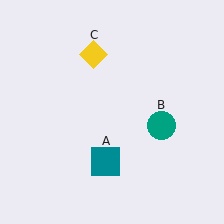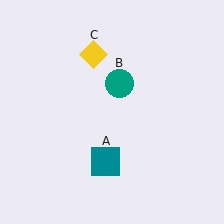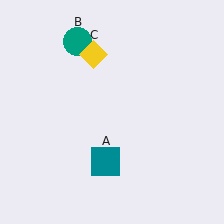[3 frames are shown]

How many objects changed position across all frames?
1 object changed position: teal circle (object B).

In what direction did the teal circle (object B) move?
The teal circle (object B) moved up and to the left.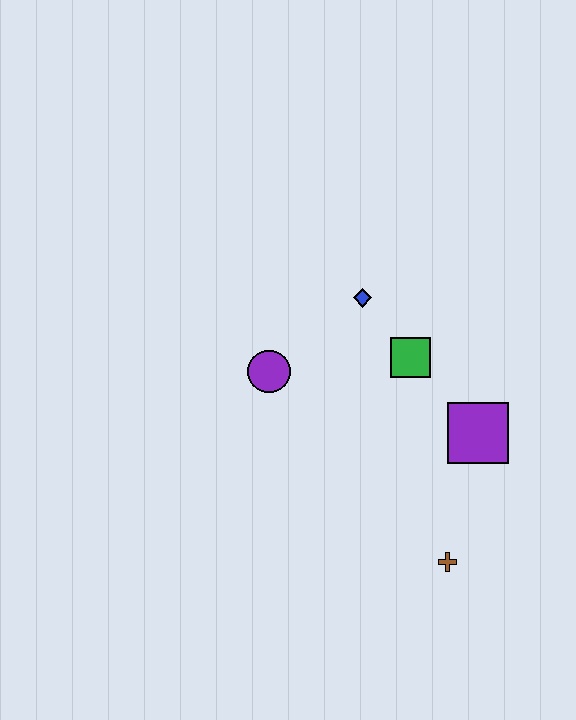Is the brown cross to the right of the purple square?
No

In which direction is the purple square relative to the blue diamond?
The purple square is below the blue diamond.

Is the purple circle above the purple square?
Yes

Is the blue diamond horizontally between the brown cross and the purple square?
No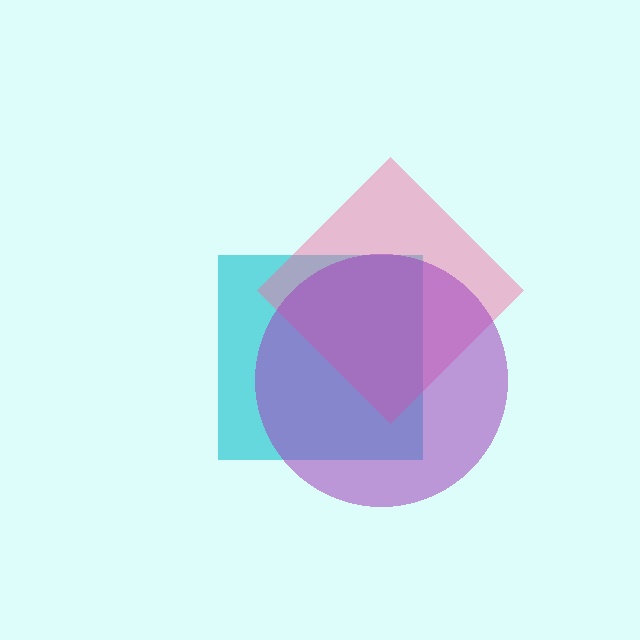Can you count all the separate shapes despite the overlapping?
Yes, there are 3 separate shapes.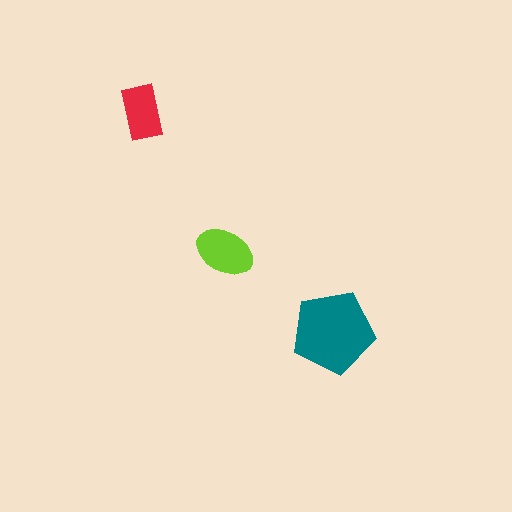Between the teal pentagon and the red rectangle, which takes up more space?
The teal pentagon.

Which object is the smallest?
The red rectangle.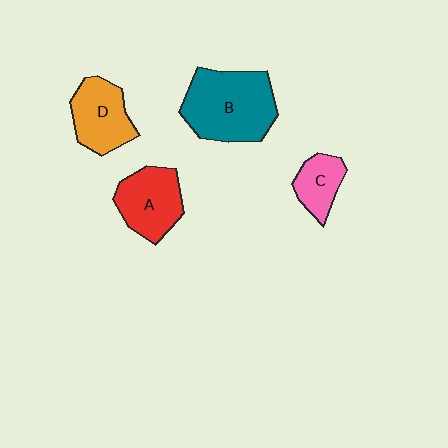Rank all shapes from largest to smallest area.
From largest to smallest: B (teal), A (red), D (orange), C (pink).